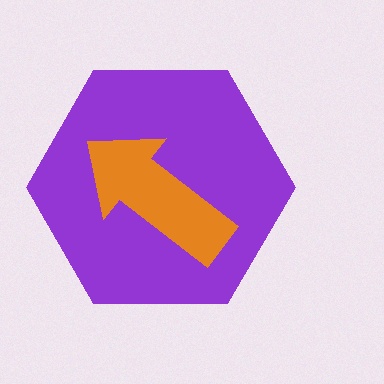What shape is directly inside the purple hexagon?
The orange arrow.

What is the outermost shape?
The purple hexagon.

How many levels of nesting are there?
2.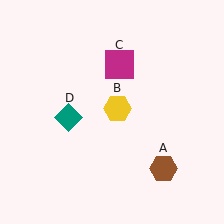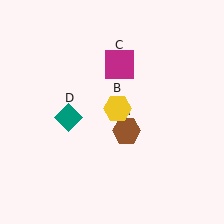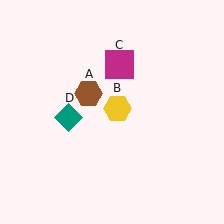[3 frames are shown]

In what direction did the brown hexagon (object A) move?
The brown hexagon (object A) moved up and to the left.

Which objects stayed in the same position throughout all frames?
Yellow hexagon (object B) and magenta square (object C) and teal diamond (object D) remained stationary.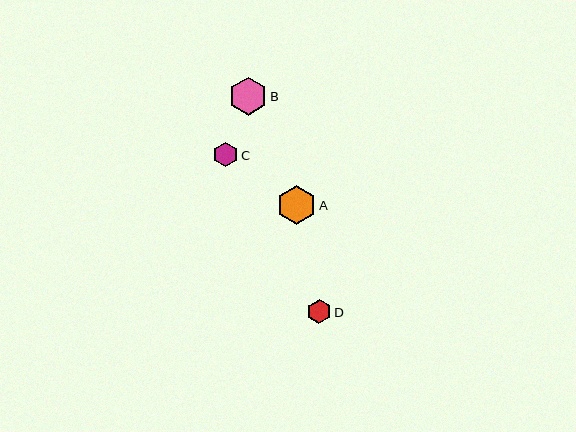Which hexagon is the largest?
Hexagon A is the largest with a size of approximately 39 pixels.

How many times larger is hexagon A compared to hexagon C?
Hexagon A is approximately 1.6 times the size of hexagon C.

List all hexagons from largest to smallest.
From largest to smallest: A, B, C, D.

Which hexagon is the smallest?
Hexagon D is the smallest with a size of approximately 24 pixels.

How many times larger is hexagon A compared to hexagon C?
Hexagon A is approximately 1.6 times the size of hexagon C.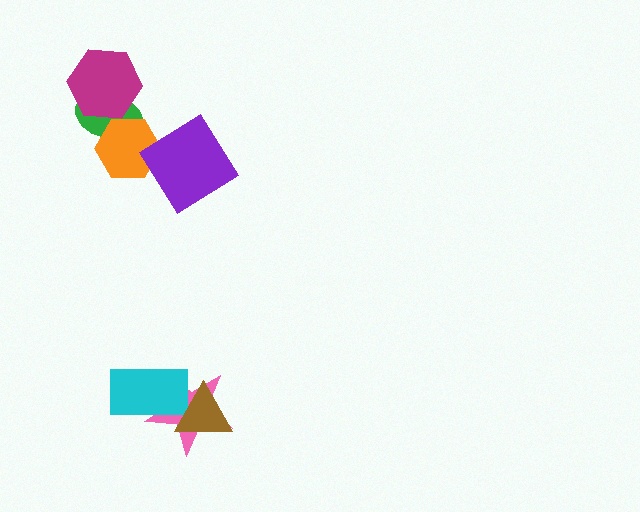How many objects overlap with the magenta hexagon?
1 object overlaps with the magenta hexagon.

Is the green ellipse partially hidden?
Yes, it is partially covered by another shape.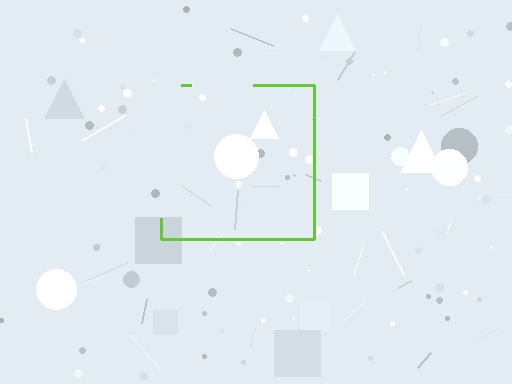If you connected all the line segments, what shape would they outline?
They would outline a square.